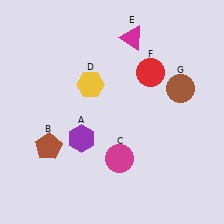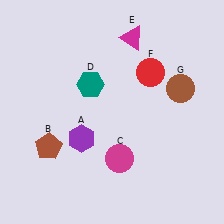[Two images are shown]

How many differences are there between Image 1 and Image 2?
There is 1 difference between the two images.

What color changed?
The hexagon (D) changed from yellow in Image 1 to teal in Image 2.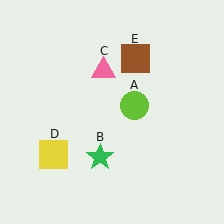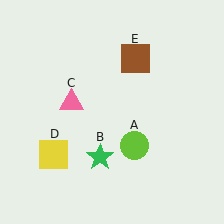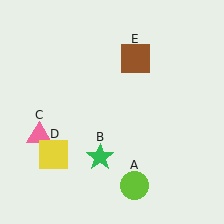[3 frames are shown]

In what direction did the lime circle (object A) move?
The lime circle (object A) moved down.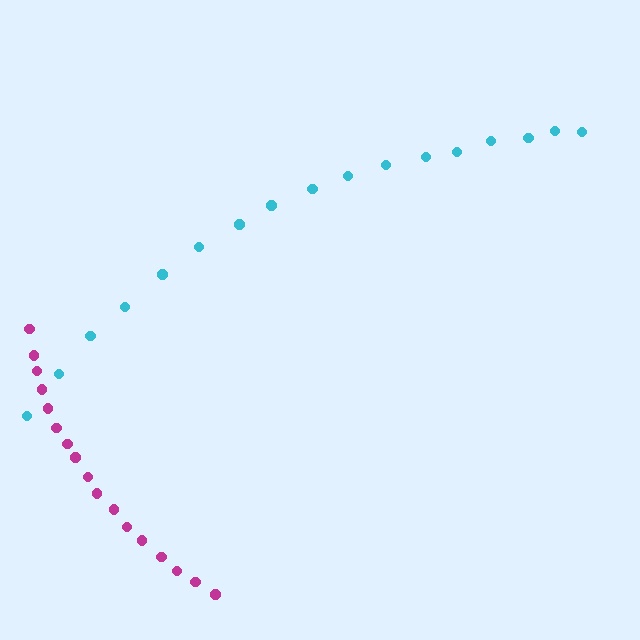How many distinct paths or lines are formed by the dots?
There are 2 distinct paths.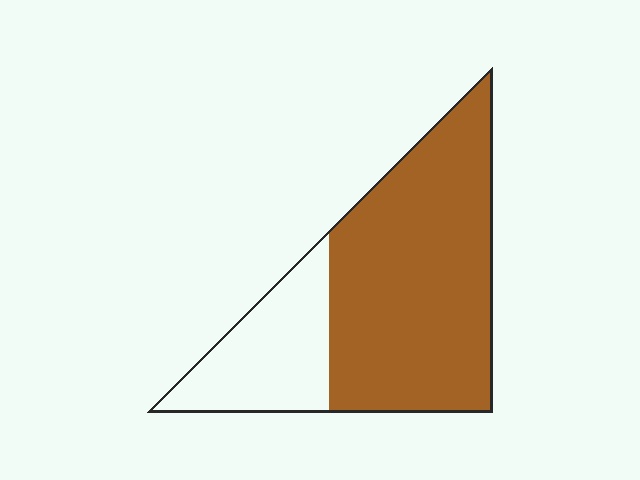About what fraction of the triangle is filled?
About three quarters (3/4).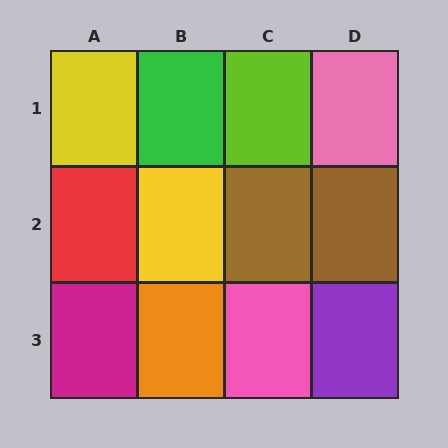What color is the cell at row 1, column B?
Green.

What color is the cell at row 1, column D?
Pink.